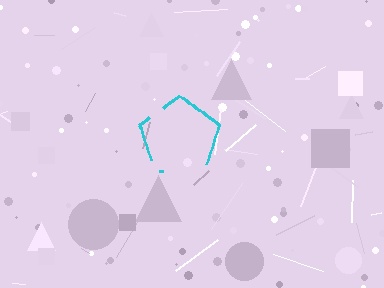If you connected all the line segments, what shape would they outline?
They would outline a pentagon.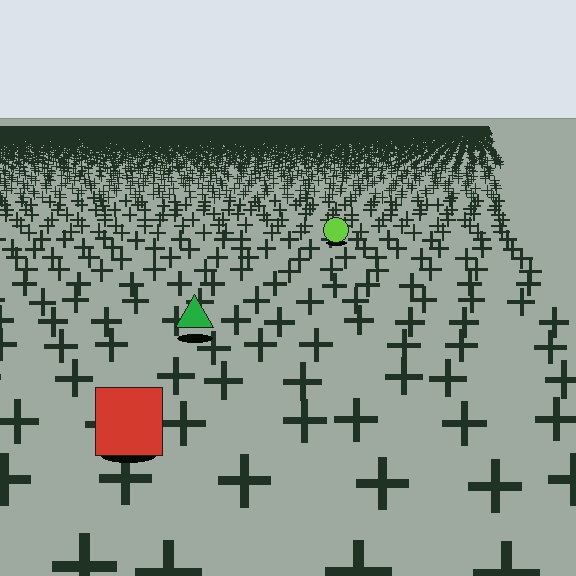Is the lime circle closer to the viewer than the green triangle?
No. The green triangle is closer — you can tell from the texture gradient: the ground texture is coarser near it.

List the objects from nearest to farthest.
From nearest to farthest: the red square, the green triangle, the lime circle.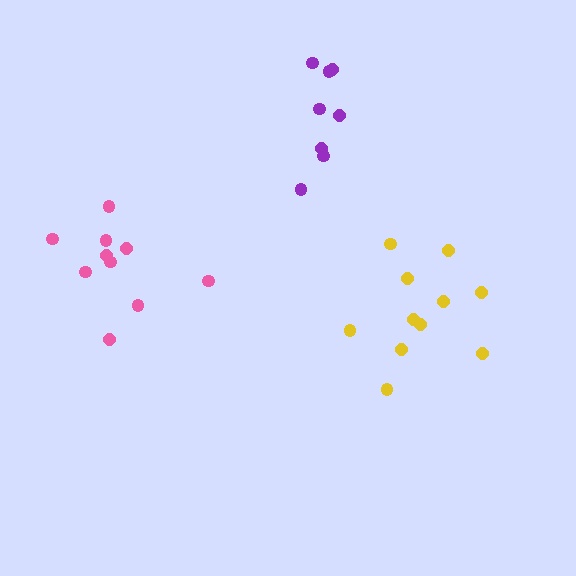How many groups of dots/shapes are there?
There are 3 groups.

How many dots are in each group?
Group 1: 10 dots, Group 2: 11 dots, Group 3: 8 dots (29 total).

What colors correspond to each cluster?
The clusters are colored: pink, yellow, purple.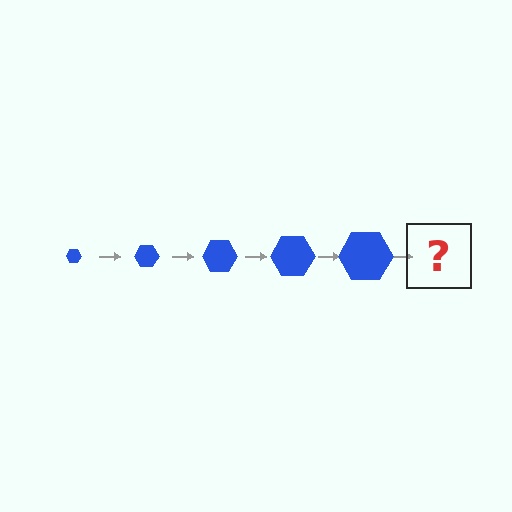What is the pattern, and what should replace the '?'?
The pattern is that the hexagon gets progressively larger each step. The '?' should be a blue hexagon, larger than the previous one.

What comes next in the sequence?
The next element should be a blue hexagon, larger than the previous one.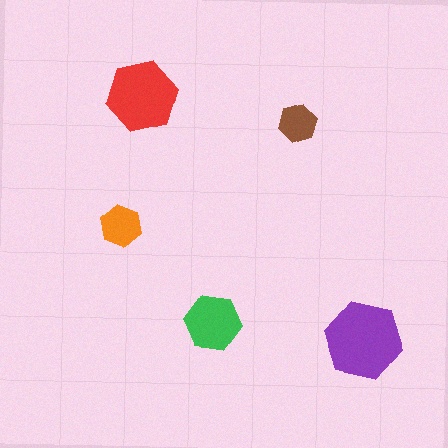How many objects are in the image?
There are 5 objects in the image.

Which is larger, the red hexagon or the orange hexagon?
The red one.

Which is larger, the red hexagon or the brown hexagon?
The red one.